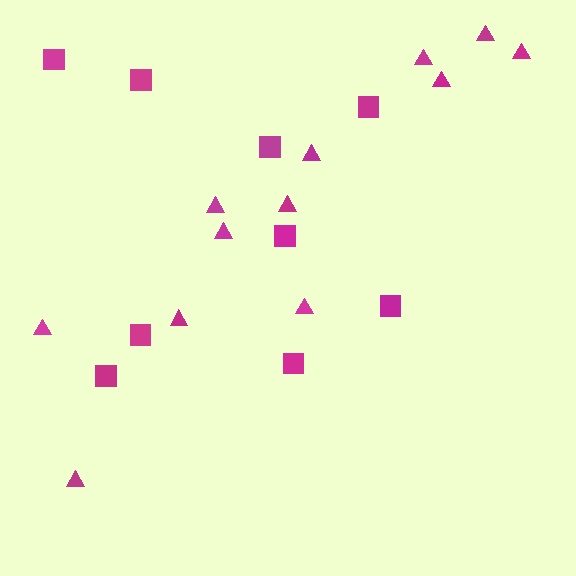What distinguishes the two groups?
There are 2 groups: one group of squares (9) and one group of triangles (12).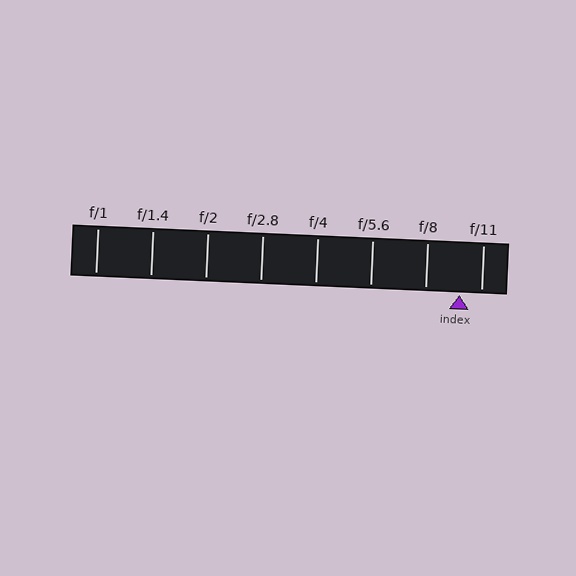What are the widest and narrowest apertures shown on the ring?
The widest aperture shown is f/1 and the narrowest is f/11.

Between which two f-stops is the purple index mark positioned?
The index mark is between f/8 and f/11.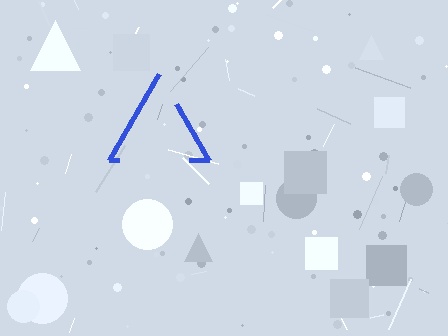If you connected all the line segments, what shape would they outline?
They would outline a triangle.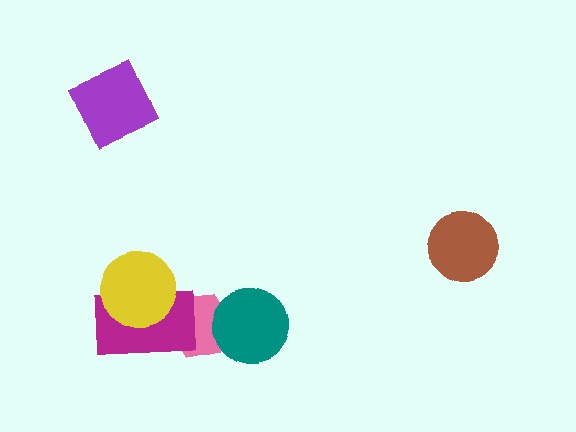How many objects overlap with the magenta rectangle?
2 objects overlap with the magenta rectangle.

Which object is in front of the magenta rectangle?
The yellow circle is in front of the magenta rectangle.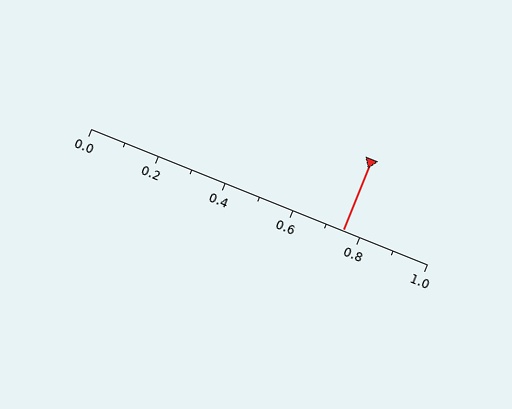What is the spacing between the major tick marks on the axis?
The major ticks are spaced 0.2 apart.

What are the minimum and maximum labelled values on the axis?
The axis runs from 0.0 to 1.0.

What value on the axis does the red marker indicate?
The marker indicates approximately 0.75.